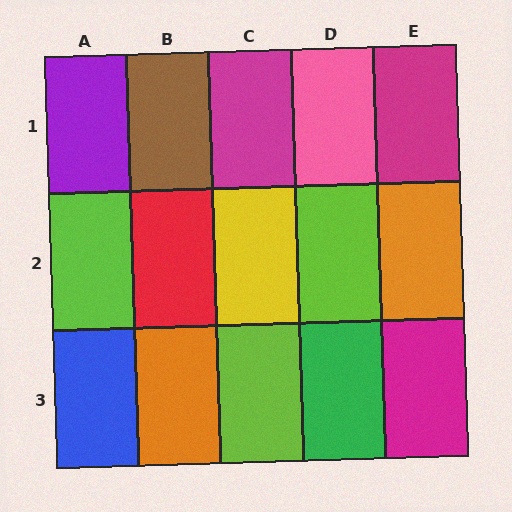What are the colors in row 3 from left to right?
Blue, orange, lime, green, magenta.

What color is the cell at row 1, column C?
Magenta.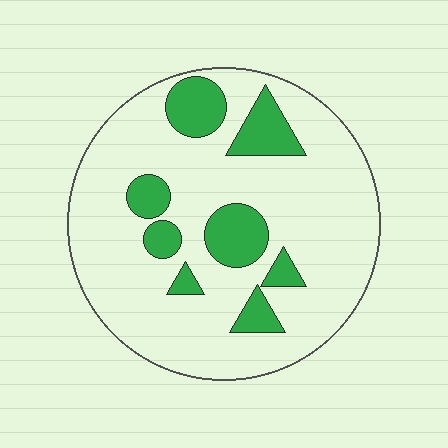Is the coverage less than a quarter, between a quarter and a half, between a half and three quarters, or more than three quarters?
Less than a quarter.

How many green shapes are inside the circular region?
8.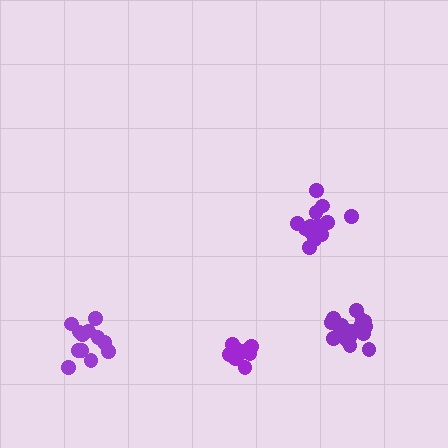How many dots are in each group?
Group 1: 12 dots, Group 2: 14 dots, Group 3: 16 dots, Group 4: 11 dots (53 total).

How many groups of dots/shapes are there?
There are 4 groups.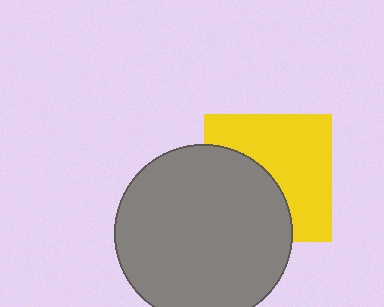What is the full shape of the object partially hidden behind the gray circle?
The partially hidden object is a yellow square.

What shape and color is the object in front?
The object in front is a gray circle.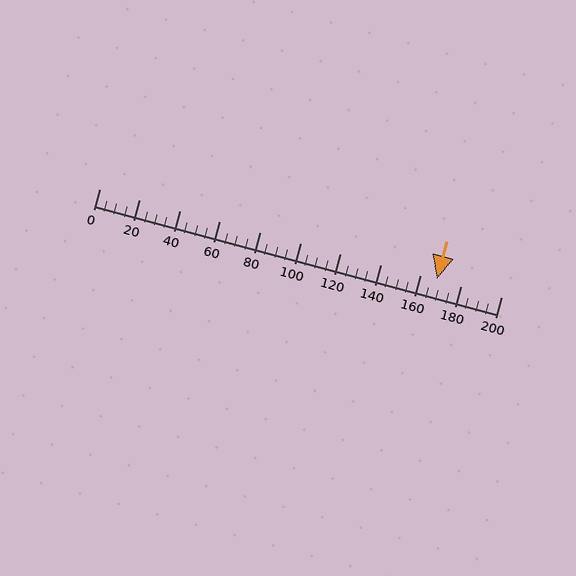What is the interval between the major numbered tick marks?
The major tick marks are spaced 20 units apart.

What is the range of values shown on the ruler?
The ruler shows values from 0 to 200.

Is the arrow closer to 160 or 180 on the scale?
The arrow is closer to 160.